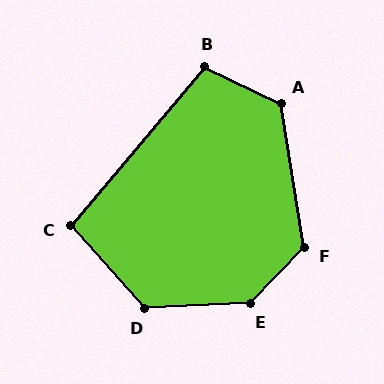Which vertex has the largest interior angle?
E, at approximately 137 degrees.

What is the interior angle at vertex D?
Approximately 129 degrees (obtuse).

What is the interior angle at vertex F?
Approximately 127 degrees (obtuse).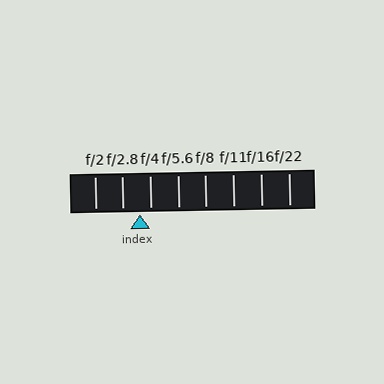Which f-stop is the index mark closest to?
The index mark is closest to f/4.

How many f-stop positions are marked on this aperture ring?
There are 8 f-stop positions marked.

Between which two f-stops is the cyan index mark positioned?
The index mark is between f/2.8 and f/4.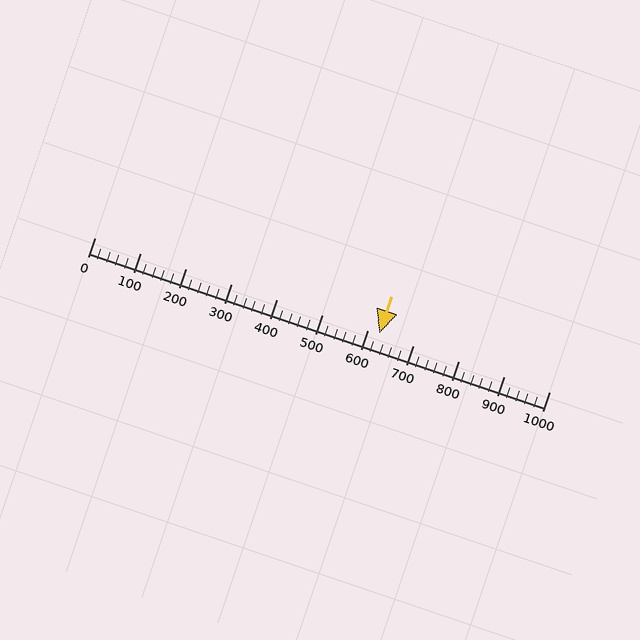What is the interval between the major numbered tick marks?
The major tick marks are spaced 100 units apart.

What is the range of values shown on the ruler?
The ruler shows values from 0 to 1000.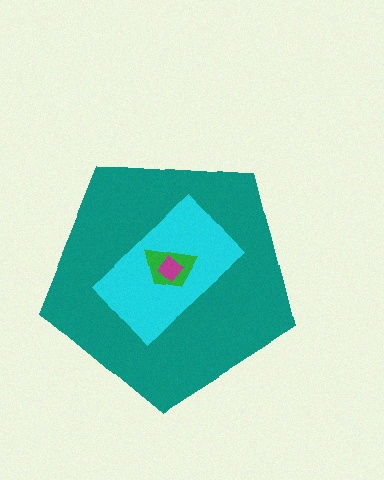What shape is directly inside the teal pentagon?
The cyan rectangle.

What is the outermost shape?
The teal pentagon.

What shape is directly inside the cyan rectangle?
The green trapezoid.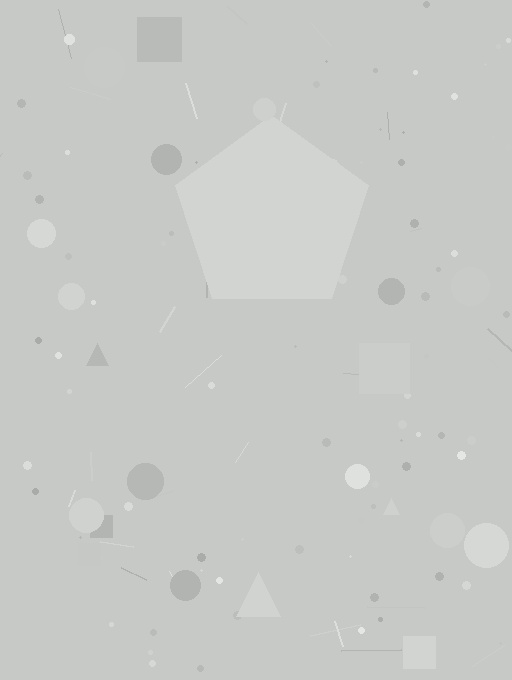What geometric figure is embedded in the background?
A pentagon is embedded in the background.